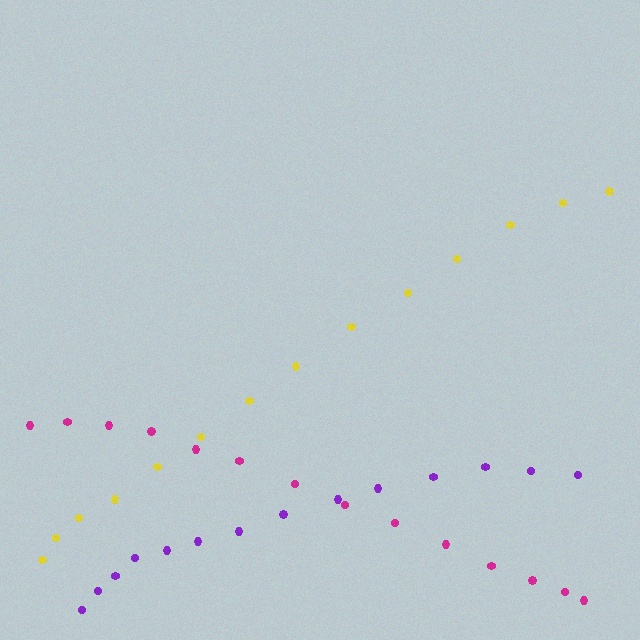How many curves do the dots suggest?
There are 3 distinct paths.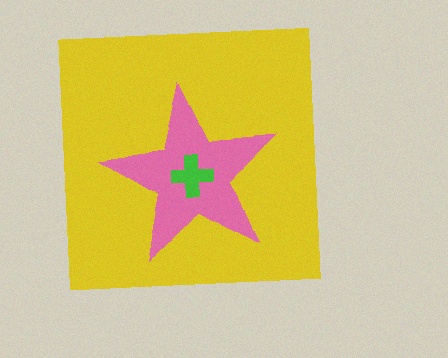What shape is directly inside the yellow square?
The pink star.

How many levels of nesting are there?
3.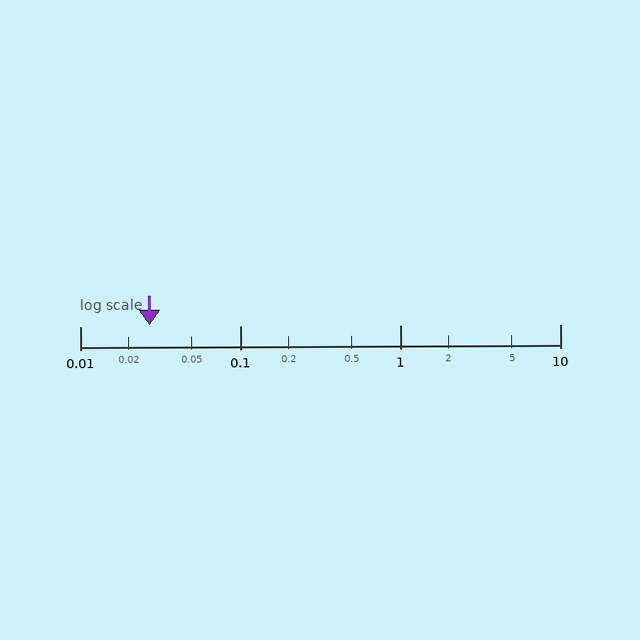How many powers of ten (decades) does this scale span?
The scale spans 3 decades, from 0.01 to 10.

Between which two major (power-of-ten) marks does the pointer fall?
The pointer is between 0.01 and 0.1.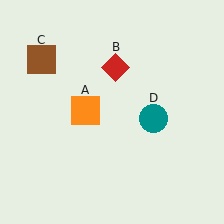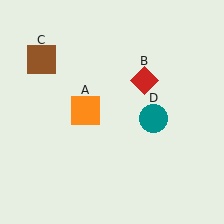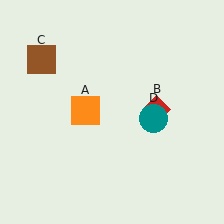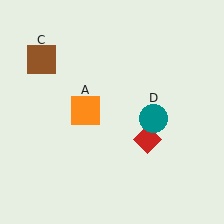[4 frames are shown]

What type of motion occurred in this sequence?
The red diamond (object B) rotated clockwise around the center of the scene.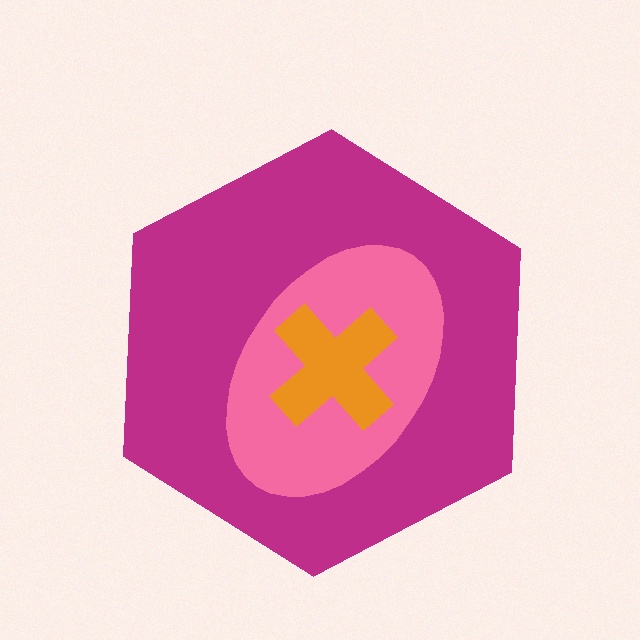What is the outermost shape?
The magenta hexagon.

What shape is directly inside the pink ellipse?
The orange cross.